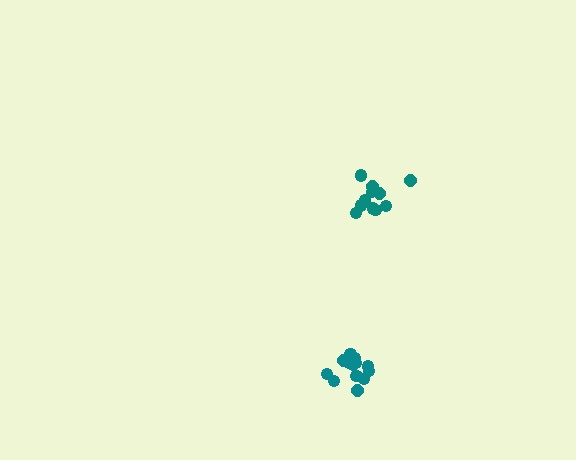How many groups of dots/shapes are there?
There are 2 groups.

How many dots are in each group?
Group 1: 14 dots, Group 2: 13 dots (27 total).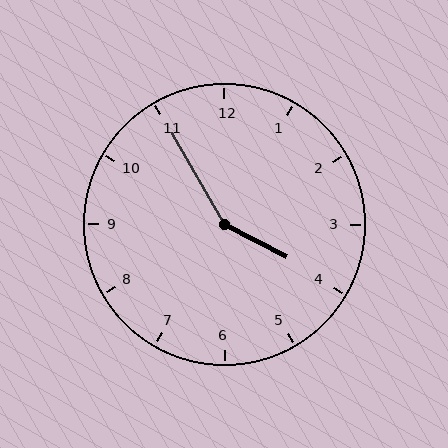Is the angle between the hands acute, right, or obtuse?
It is obtuse.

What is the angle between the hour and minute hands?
Approximately 148 degrees.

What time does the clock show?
3:55.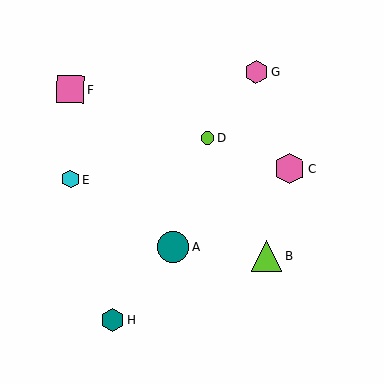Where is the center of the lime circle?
The center of the lime circle is at (208, 138).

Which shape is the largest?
The teal circle (labeled A) is the largest.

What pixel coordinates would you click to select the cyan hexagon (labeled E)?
Click at (71, 180) to select the cyan hexagon E.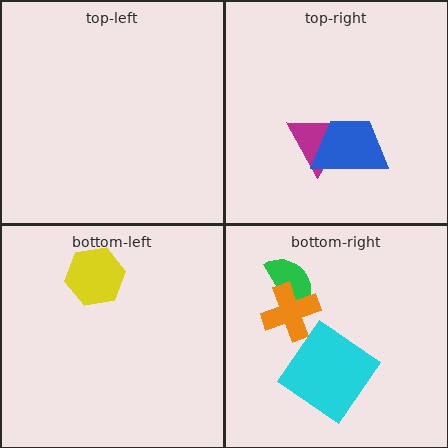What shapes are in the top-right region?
The magenta triangle, the blue trapezoid.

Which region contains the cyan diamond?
The bottom-right region.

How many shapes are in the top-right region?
2.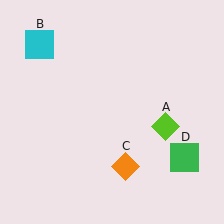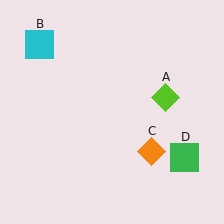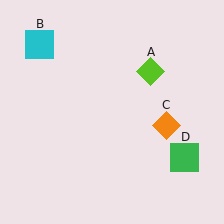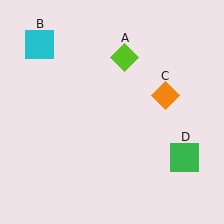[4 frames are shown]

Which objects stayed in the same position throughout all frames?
Cyan square (object B) and green square (object D) remained stationary.